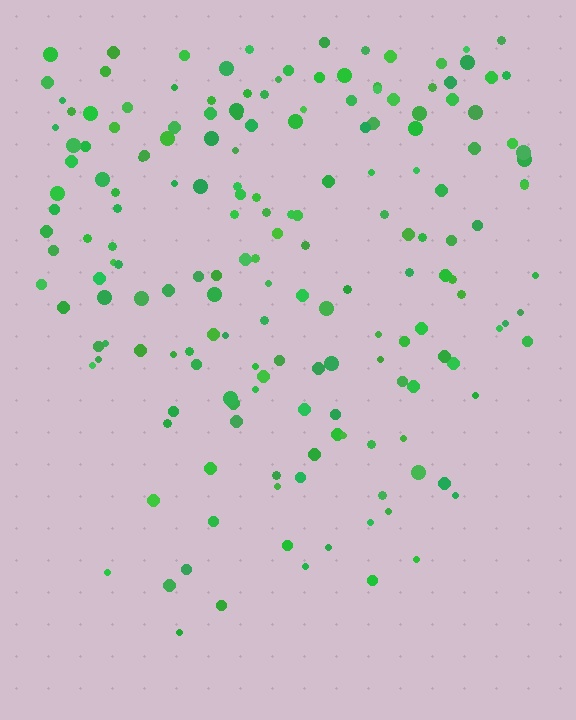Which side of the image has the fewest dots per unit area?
The bottom.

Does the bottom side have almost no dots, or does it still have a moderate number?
Still a moderate number, just noticeably fewer than the top.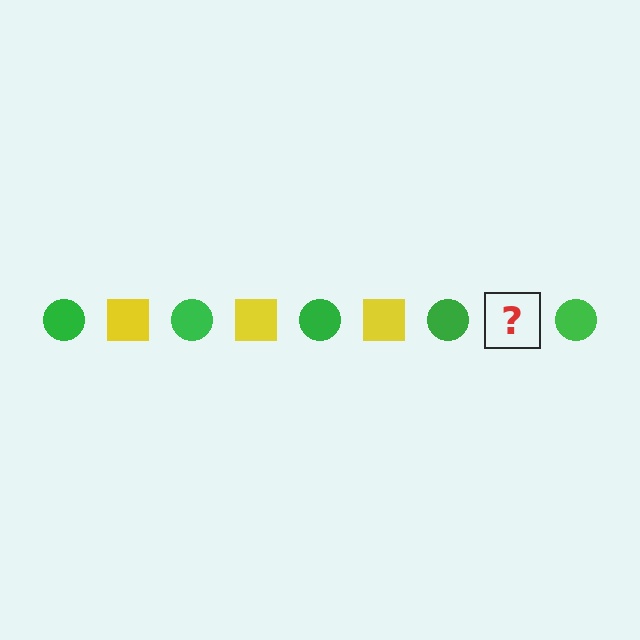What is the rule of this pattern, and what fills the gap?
The rule is that the pattern alternates between green circle and yellow square. The gap should be filled with a yellow square.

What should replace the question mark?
The question mark should be replaced with a yellow square.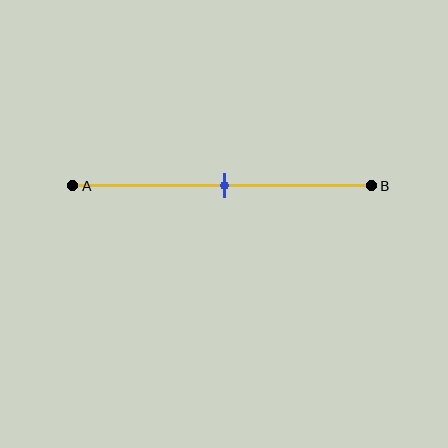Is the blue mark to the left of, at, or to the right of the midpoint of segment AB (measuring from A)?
The blue mark is approximately at the midpoint of segment AB.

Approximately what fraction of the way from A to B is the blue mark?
The blue mark is approximately 50% of the way from A to B.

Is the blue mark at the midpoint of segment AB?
Yes, the mark is approximately at the midpoint.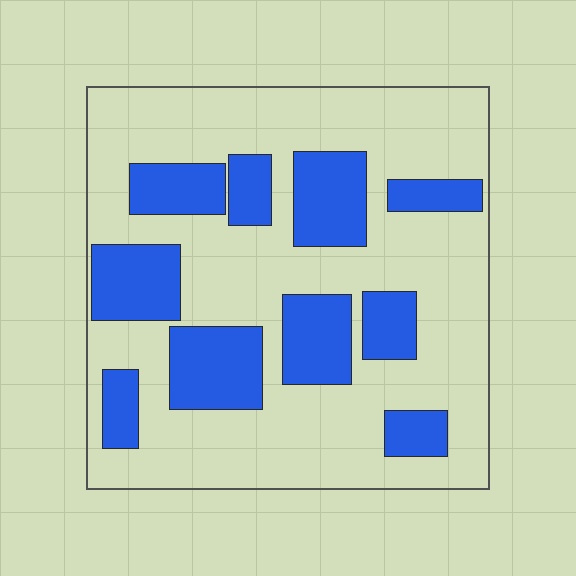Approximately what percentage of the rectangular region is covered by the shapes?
Approximately 30%.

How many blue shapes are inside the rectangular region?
10.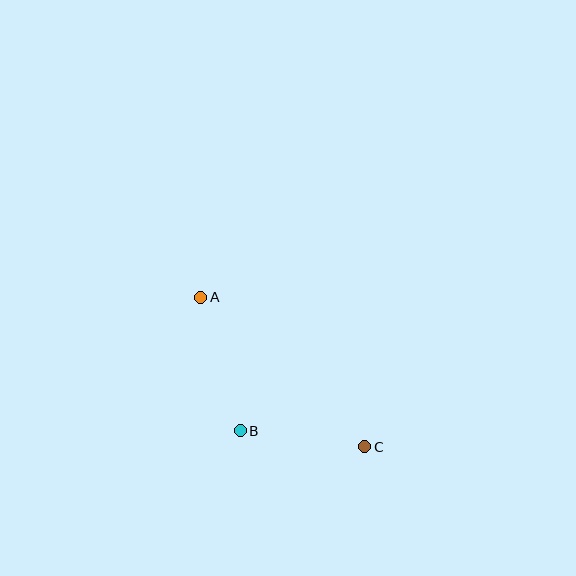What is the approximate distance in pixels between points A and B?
The distance between A and B is approximately 139 pixels.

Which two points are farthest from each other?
Points A and C are farthest from each other.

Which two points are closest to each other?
Points B and C are closest to each other.